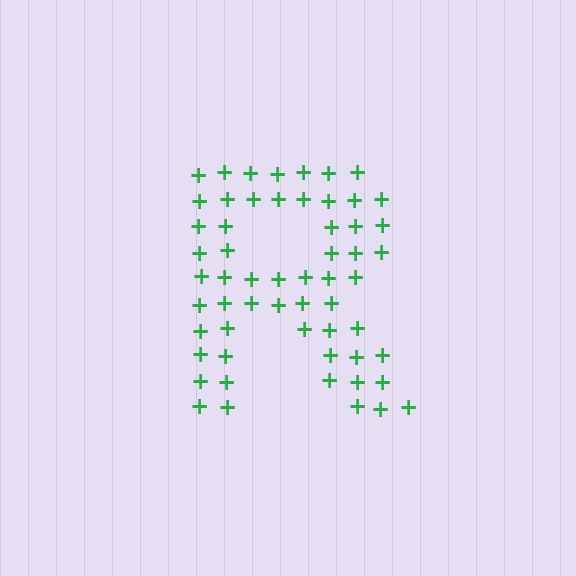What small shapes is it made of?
It is made of small plus signs.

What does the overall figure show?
The overall figure shows the letter R.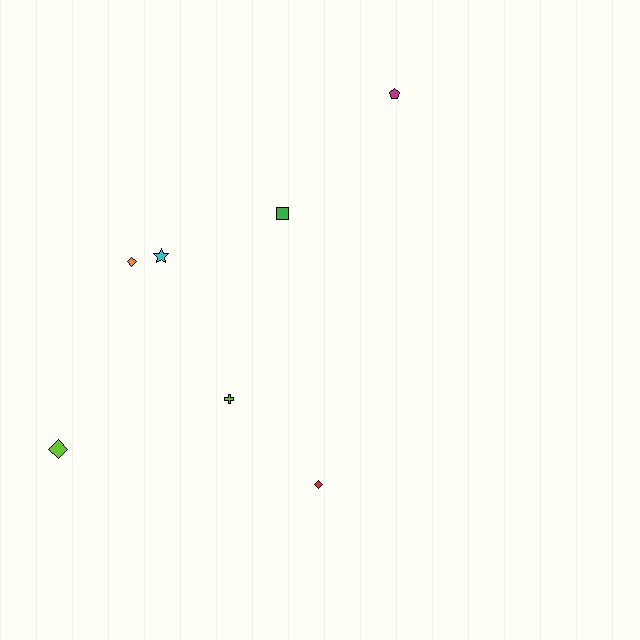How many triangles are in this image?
There are no triangles.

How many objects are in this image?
There are 7 objects.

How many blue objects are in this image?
There are no blue objects.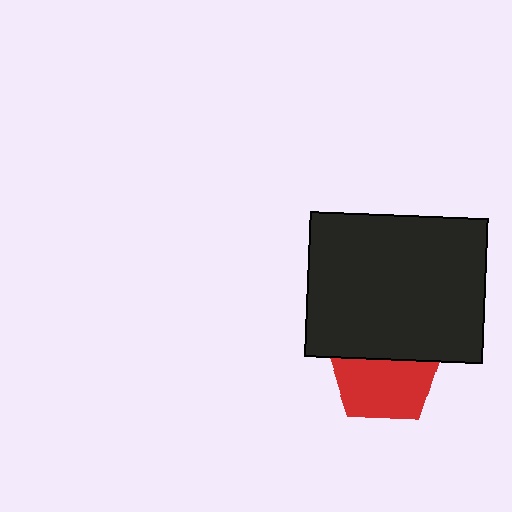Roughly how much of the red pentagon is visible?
About half of it is visible (roughly 59%).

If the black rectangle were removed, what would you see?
You would see the complete red pentagon.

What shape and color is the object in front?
The object in front is a black rectangle.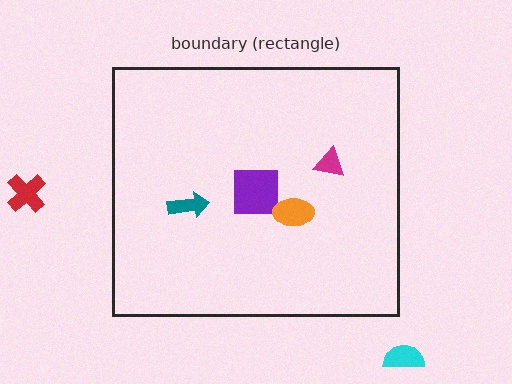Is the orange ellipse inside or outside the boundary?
Inside.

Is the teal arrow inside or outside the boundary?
Inside.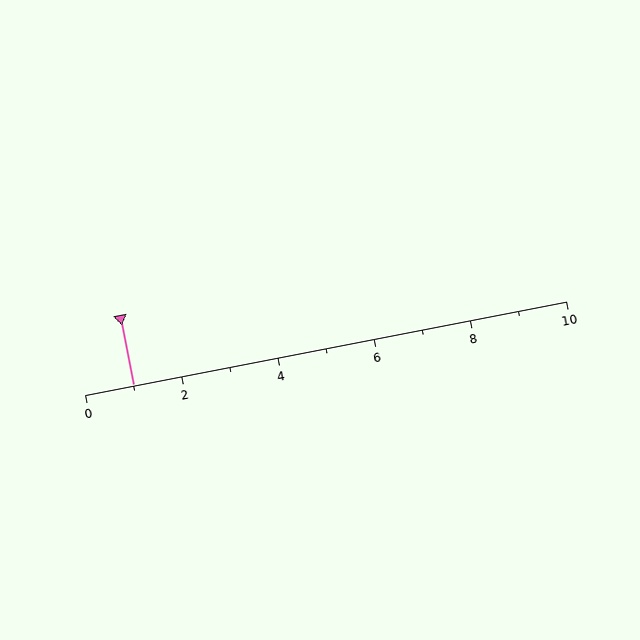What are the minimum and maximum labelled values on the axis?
The axis runs from 0 to 10.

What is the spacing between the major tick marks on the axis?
The major ticks are spaced 2 apart.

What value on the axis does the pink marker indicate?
The marker indicates approximately 1.